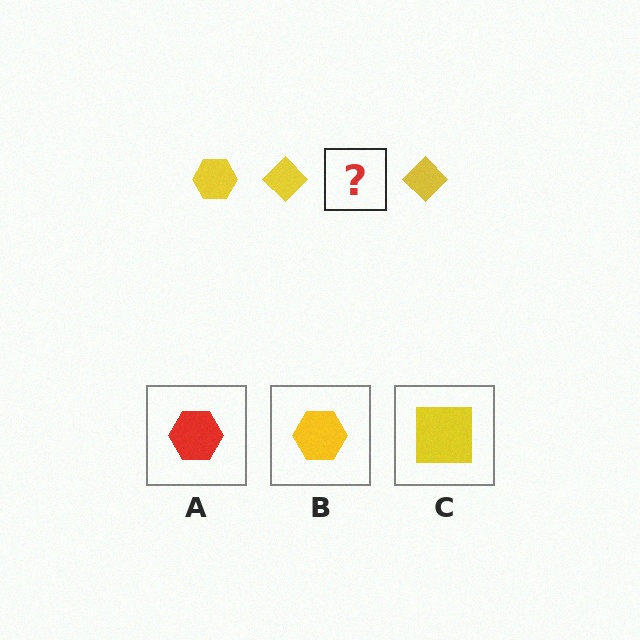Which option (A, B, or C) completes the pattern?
B.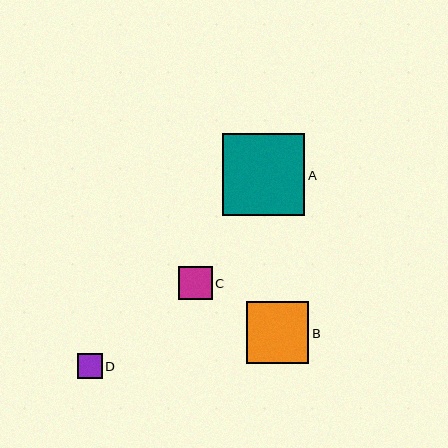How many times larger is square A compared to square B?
Square A is approximately 1.3 times the size of square B.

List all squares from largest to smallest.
From largest to smallest: A, B, C, D.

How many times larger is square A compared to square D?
Square A is approximately 3.3 times the size of square D.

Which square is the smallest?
Square D is the smallest with a size of approximately 25 pixels.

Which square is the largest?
Square A is the largest with a size of approximately 82 pixels.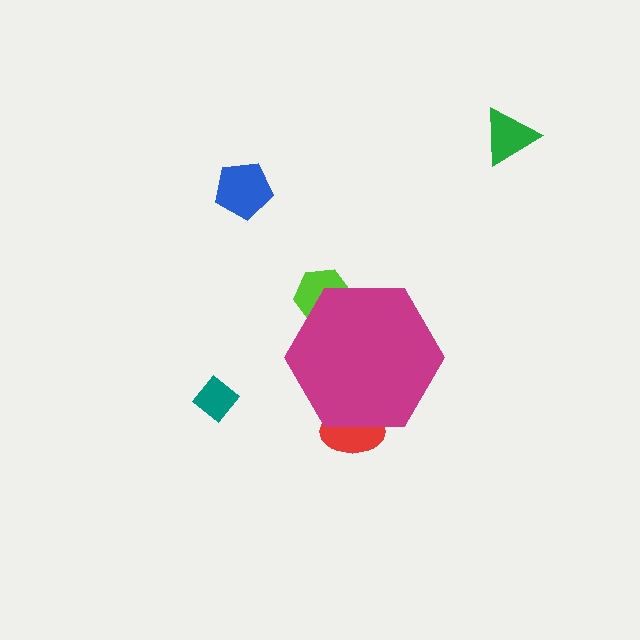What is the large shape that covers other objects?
A magenta hexagon.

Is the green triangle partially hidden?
No, the green triangle is fully visible.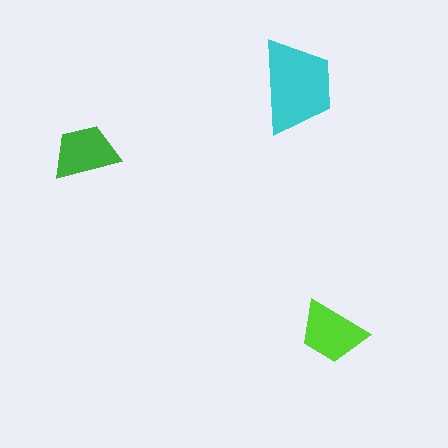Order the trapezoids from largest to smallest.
the cyan one, the lime one, the green one.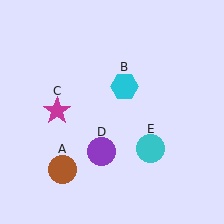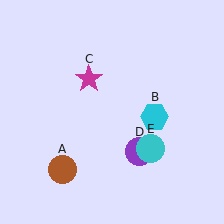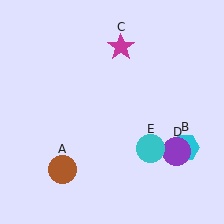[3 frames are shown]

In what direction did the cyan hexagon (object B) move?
The cyan hexagon (object B) moved down and to the right.